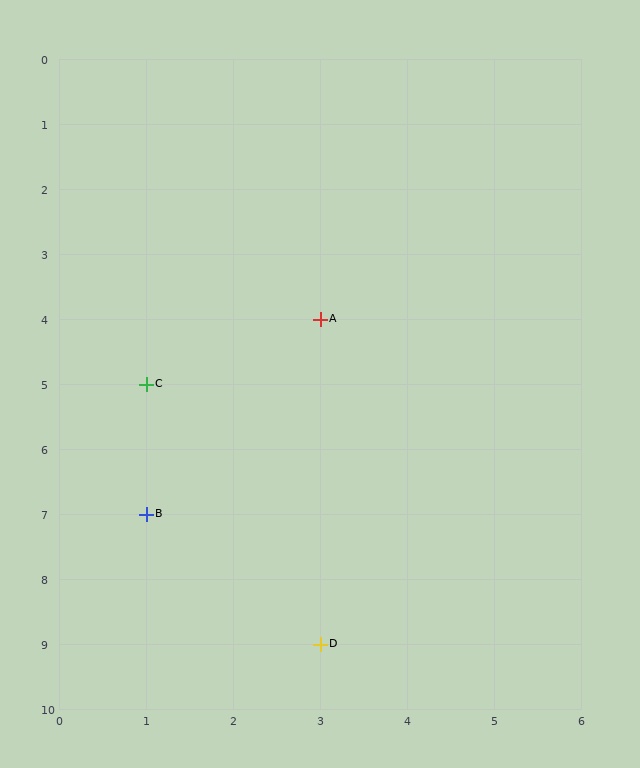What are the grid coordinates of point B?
Point B is at grid coordinates (1, 7).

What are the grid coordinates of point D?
Point D is at grid coordinates (3, 9).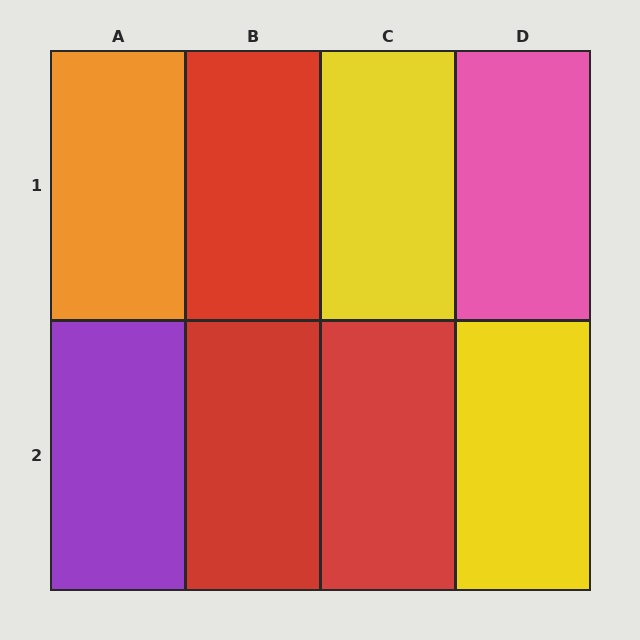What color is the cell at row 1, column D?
Pink.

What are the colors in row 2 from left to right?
Purple, red, red, yellow.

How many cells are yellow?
2 cells are yellow.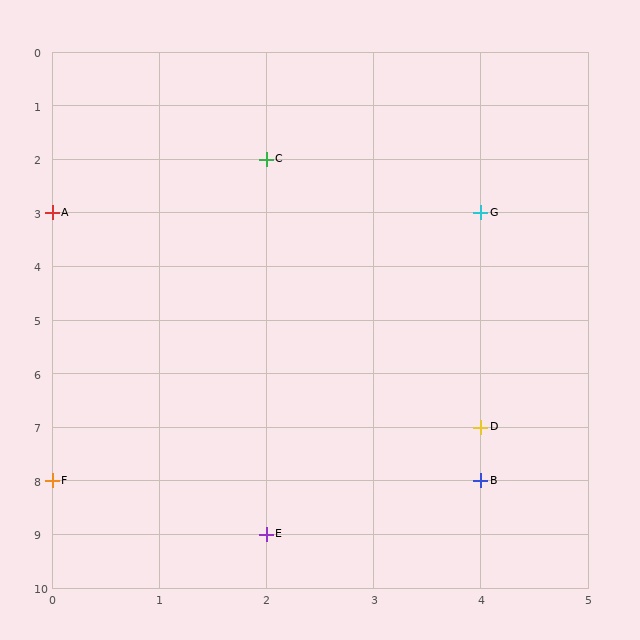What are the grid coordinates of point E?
Point E is at grid coordinates (2, 9).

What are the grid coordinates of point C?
Point C is at grid coordinates (2, 2).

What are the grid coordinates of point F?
Point F is at grid coordinates (0, 8).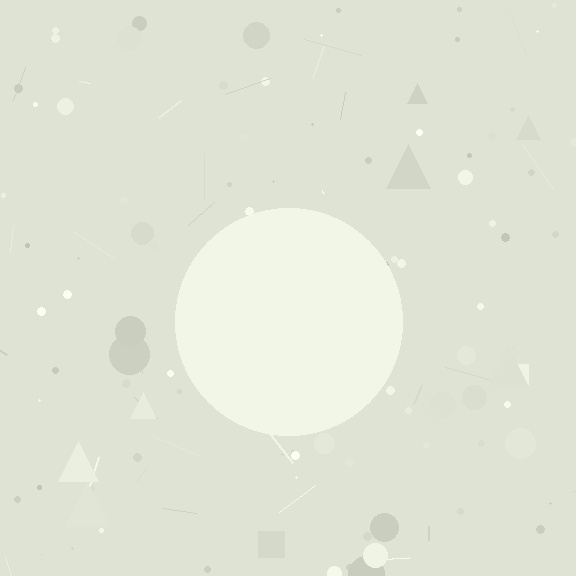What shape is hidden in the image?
A circle is hidden in the image.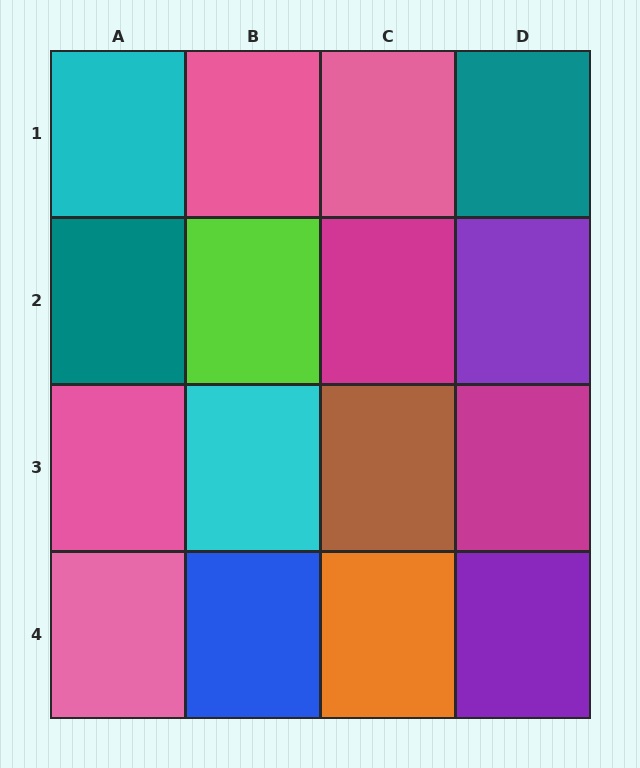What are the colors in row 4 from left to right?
Pink, blue, orange, purple.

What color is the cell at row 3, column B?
Cyan.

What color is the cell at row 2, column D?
Purple.